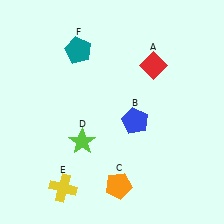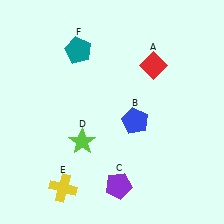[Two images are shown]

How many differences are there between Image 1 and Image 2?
There is 1 difference between the two images.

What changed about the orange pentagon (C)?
In Image 1, C is orange. In Image 2, it changed to purple.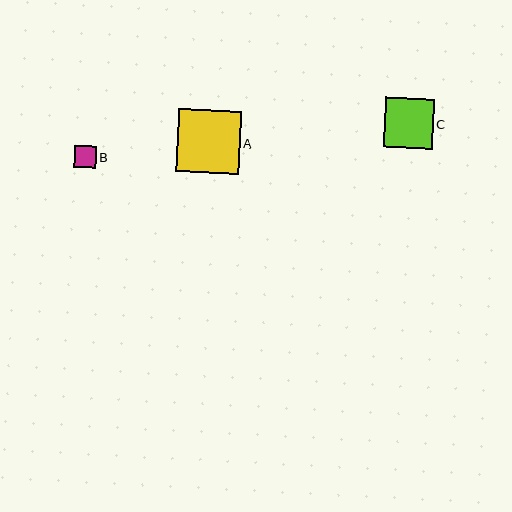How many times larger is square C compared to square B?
Square C is approximately 2.3 times the size of square B.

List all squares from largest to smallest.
From largest to smallest: A, C, B.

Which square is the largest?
Square A is the largest with a size of approximately 63 pixels.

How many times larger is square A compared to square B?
Square A is approximately 2.9 times the size of square B.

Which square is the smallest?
Square B is the smallest with a size of approximately 22 pixels.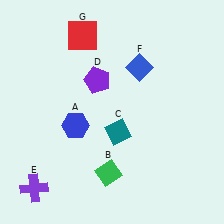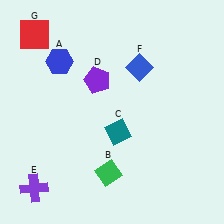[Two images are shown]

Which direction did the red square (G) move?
The red square (G) moved left.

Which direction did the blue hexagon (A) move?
The blue hexagon (A) moved up.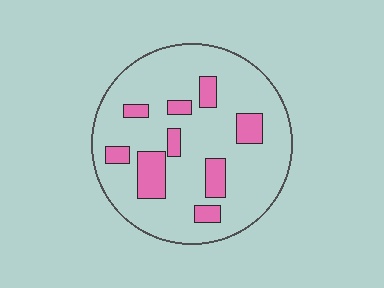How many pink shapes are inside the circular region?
9.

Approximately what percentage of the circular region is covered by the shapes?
Approximately 20%.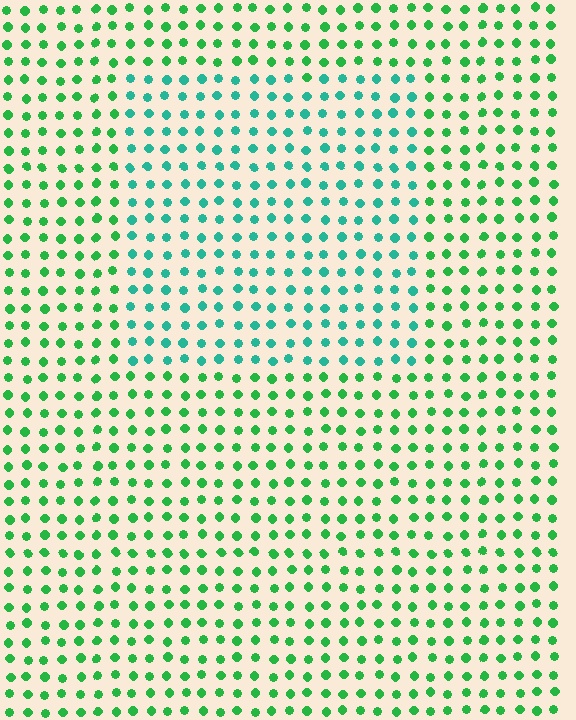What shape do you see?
I see a rectangle.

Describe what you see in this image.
The image is filled with small green elements in a uniform arrangement. A rectangle-shaped region is visible where the elements are tinted to a slightly different hue, forming a subtle color boundary.